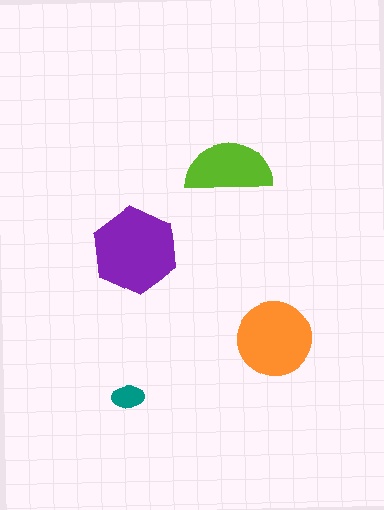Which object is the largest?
The purple hexagon.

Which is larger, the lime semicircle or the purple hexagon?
The purple hexagon.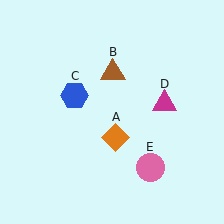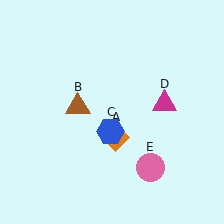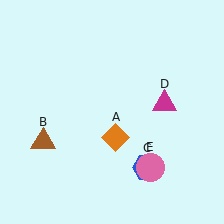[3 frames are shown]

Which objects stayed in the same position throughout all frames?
Orange diamond (object A) and magenta triangle (object D) and pink circle (object E) remained stationary.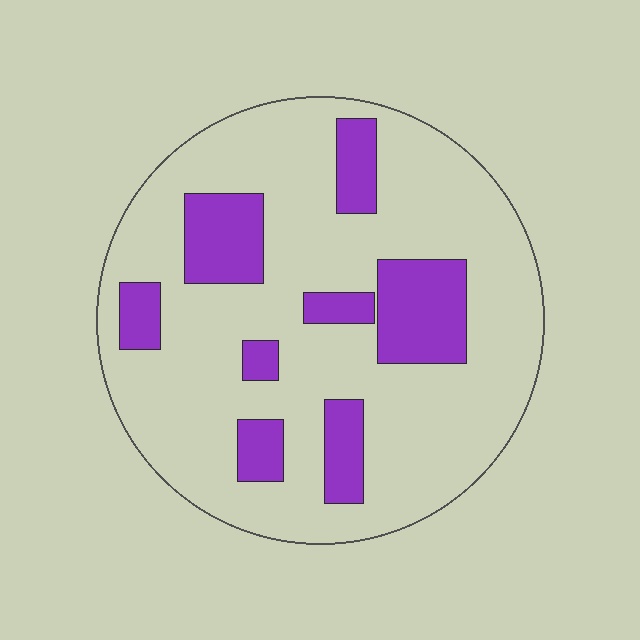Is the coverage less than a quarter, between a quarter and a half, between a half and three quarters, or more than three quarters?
Less than a quarter.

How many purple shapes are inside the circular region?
8.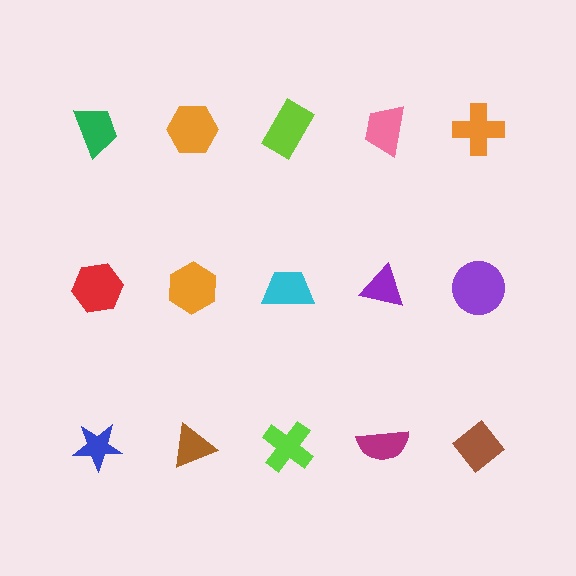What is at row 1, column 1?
A green trapezoid.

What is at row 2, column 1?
A red hexagon.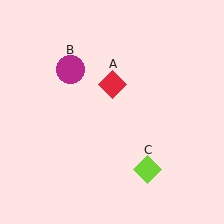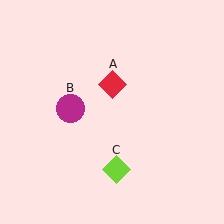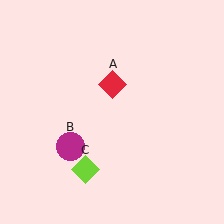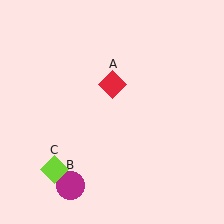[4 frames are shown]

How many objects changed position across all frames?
2 objects changed position: magenta circle (object B), lime diamond (object C).